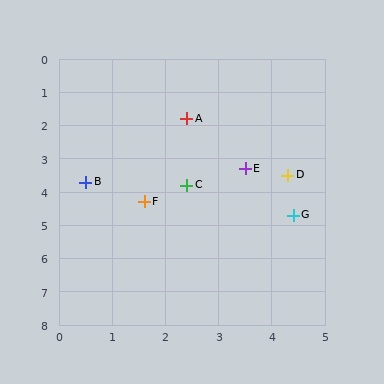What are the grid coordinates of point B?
Point B is at approximately (0.5, 3.7).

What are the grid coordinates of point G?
Point G is at approximately (4.4, 4.7).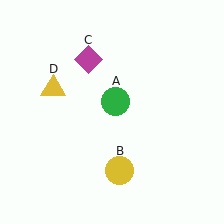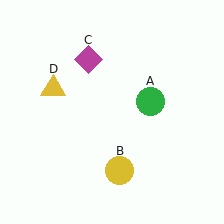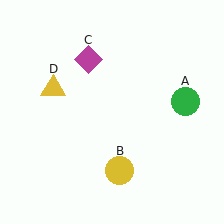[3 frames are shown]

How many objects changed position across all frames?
1 object changed position: green circle (object A).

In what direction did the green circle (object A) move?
The green circle (object A) moved right.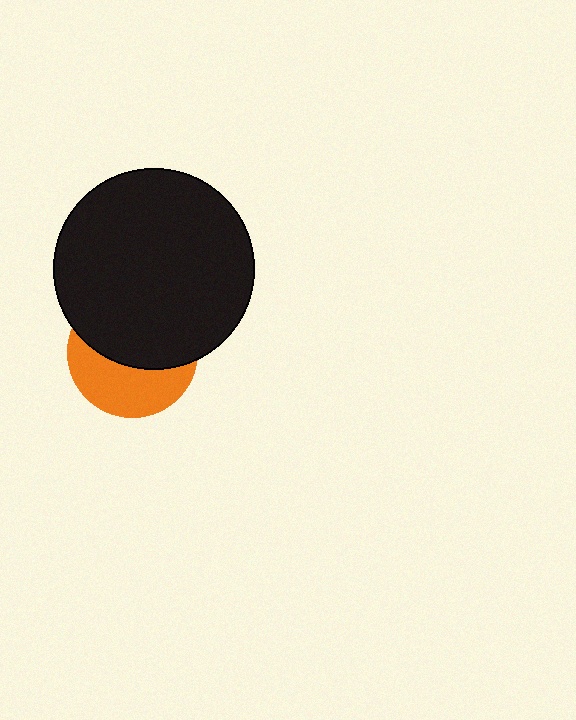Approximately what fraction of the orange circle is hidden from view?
Roughly 57% of the orange circle is hidden behind the black circle.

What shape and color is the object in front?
The object in front is a black circle.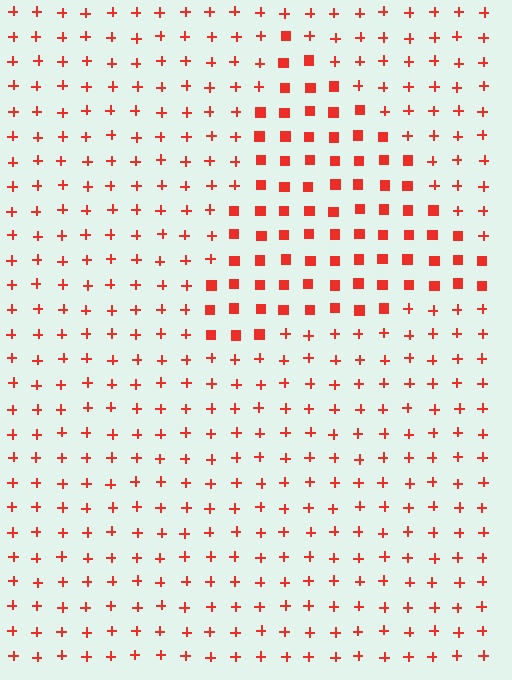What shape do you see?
I see a triangle.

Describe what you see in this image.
The image is filled with small red elements arranged in a uniform grid. A triangle-shaped region contains squares, while the surrounding area contains plus signs. The boundary is defined purely by the change in element shape.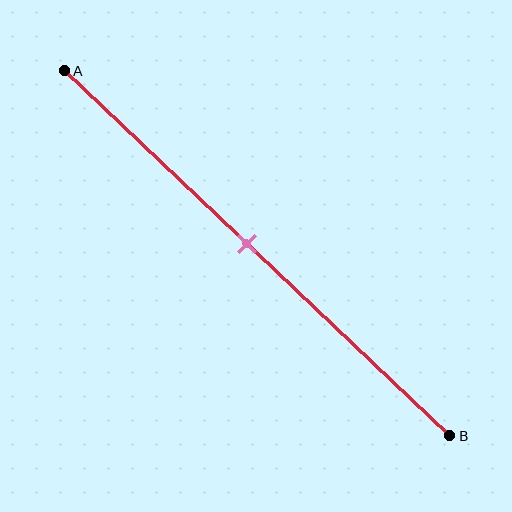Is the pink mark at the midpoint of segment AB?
Yes, the mark is approximately at the midpoint.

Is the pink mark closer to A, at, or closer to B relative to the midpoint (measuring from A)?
The pink mark is approximately at the midpoint of segment AB.